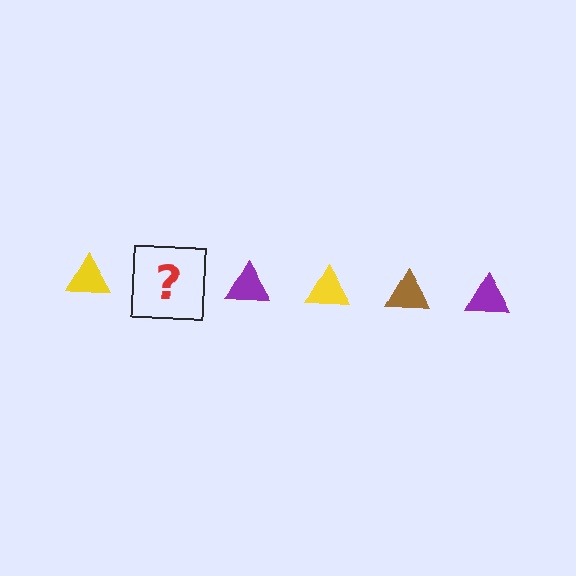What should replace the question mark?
The question mark should be replaced with a brown triangle.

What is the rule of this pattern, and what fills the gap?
The rule is that the pattern cycles through yellow, brown, purple triangles. The gap should be filled with a brown triangle.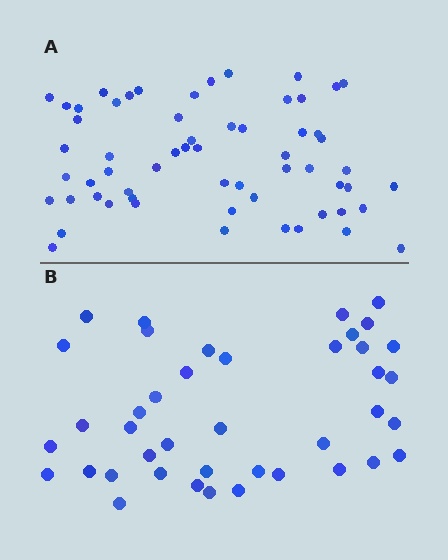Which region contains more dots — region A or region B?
Region A (the top region) has more dots.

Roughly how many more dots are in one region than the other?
Region A has approximately 20 more dots than region B.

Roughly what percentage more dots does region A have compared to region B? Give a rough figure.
About 45% more.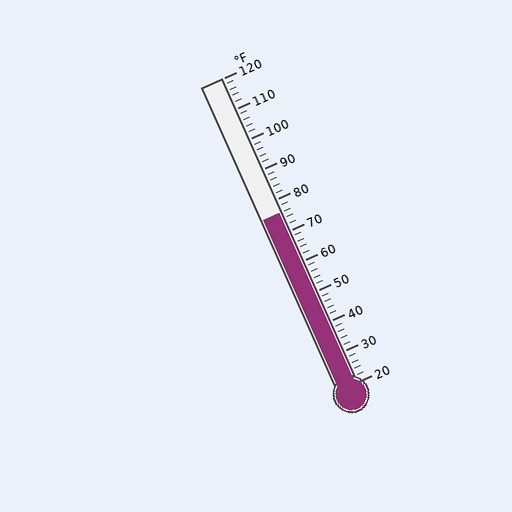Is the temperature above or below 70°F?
The temperature is above 70°F.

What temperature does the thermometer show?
The thermometer shows approximately 76°F.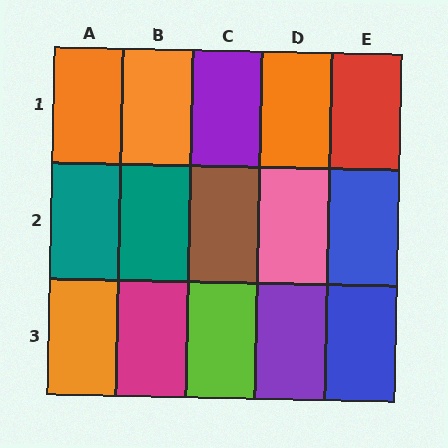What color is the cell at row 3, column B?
Magenta.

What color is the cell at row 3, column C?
Lime.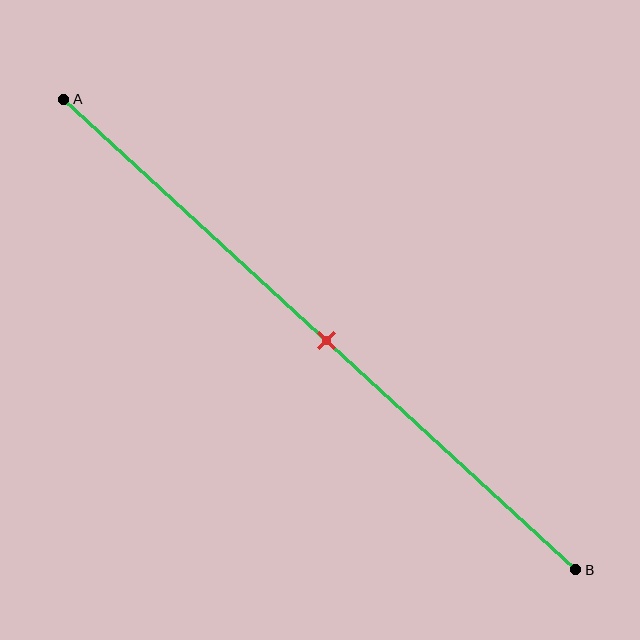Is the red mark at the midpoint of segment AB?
Yes, the mark is approximately at the midpoint.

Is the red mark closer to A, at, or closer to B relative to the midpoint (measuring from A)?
The red mark is approximately at the midpoint of segment AB.